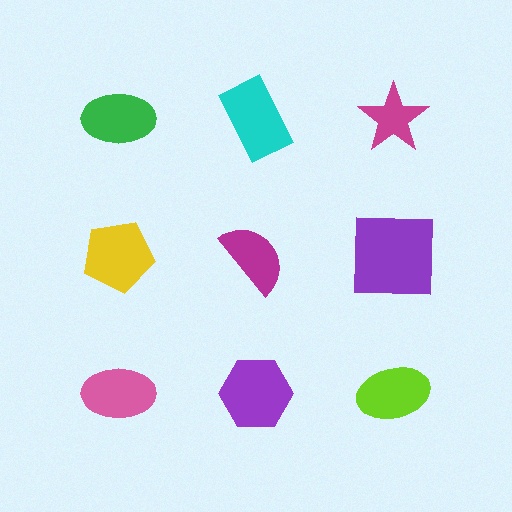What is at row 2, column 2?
A magenta semicircle.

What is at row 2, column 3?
A purple square.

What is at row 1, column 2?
A cyan rectangle.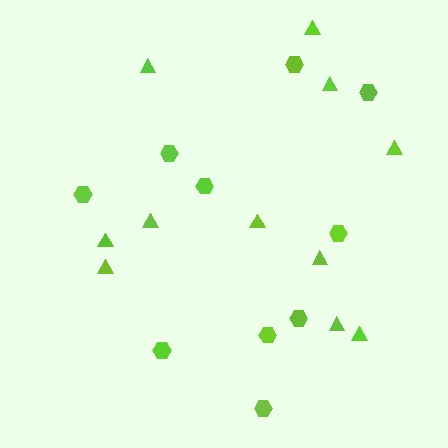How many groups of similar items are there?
There are 2 groups: one group of hexagons (10) and one group of triangles (11).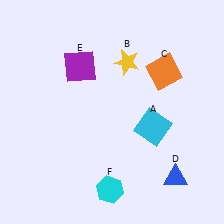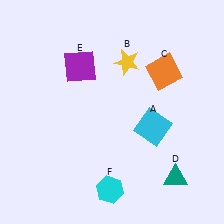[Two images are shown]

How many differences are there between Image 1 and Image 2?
There is 1 difference between the two images.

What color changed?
The triangle (D) changed from blue in Image 1 to teal in Image 2.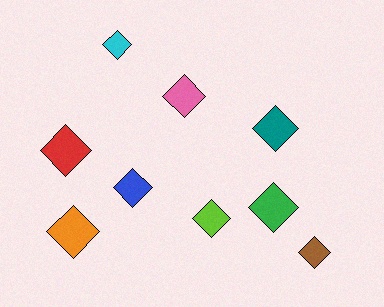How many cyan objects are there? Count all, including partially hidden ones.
There is 1 cyan object.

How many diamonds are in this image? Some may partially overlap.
There are 9 diamonds.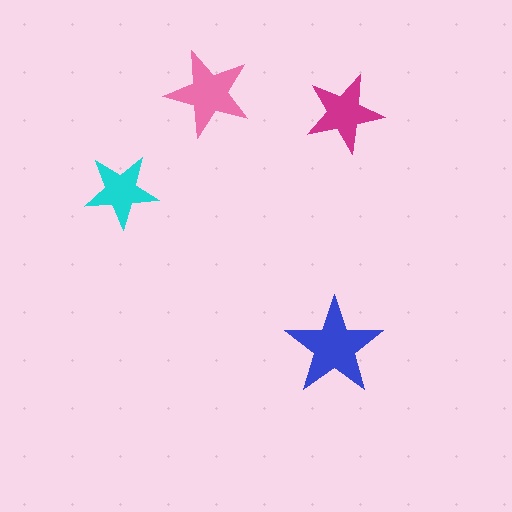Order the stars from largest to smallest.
the blue one, the pink one, the magenta one, the cyan one.